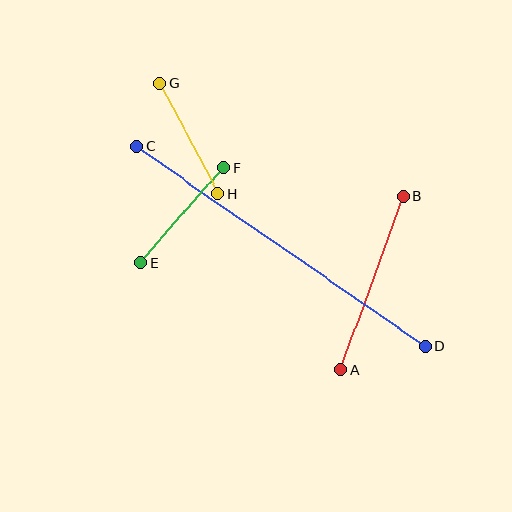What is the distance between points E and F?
The distance is approximately 126 pixels.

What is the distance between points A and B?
The distance is approximately 184 pixels.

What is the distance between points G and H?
The distance is approximately 124 pixels.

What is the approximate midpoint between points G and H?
The midpoint is at approximately (189, 138) pixels.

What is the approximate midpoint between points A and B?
The midpoint is at approximately (372, 283) pixels.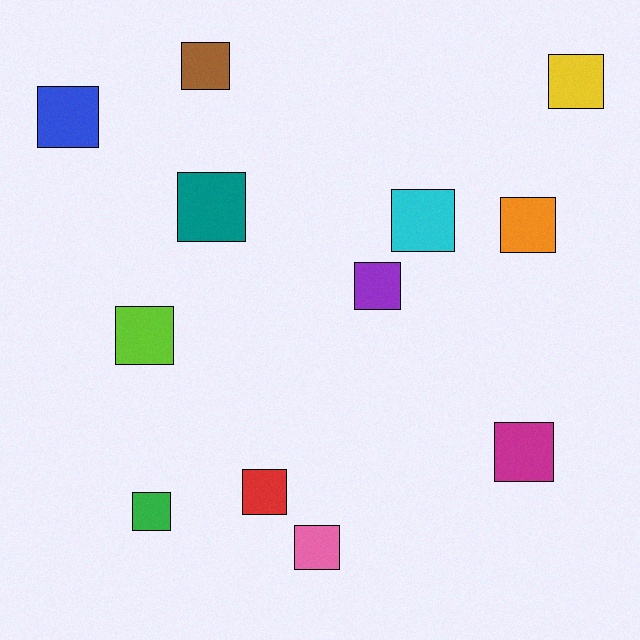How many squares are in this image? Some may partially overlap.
There are 12 squares.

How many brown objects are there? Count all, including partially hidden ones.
There is 1 brown object.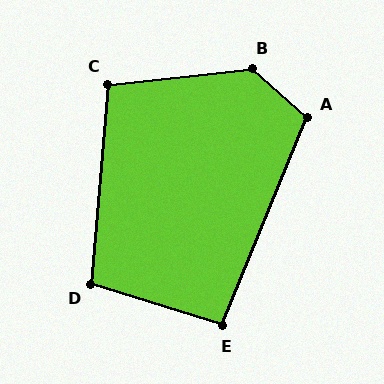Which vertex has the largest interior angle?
B, at approximately 132 degrees.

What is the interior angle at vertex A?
Approximately 109 degrees (obtuse).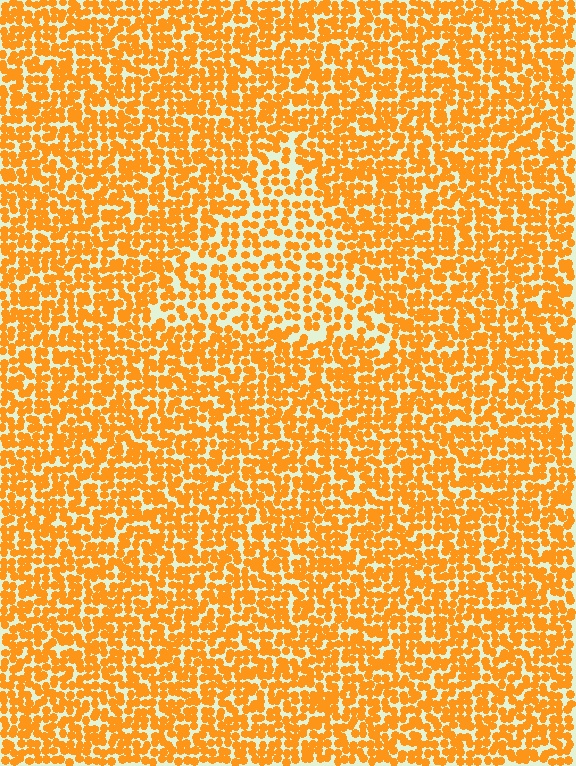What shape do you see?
I see a triangle.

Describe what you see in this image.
The image contains small orange elements arranged at two different densities. A triangle-shaped region is visible where the elements are less densely packed than the surrounding area.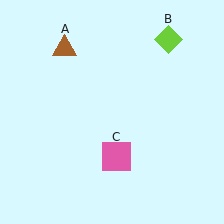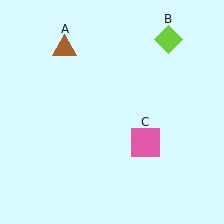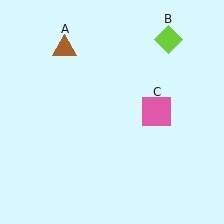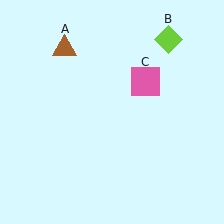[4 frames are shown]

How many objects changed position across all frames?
1 object changed position: pink square (object C).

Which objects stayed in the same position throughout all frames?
Brown triangle (object A) and lime diamond (object B) remained stationary.